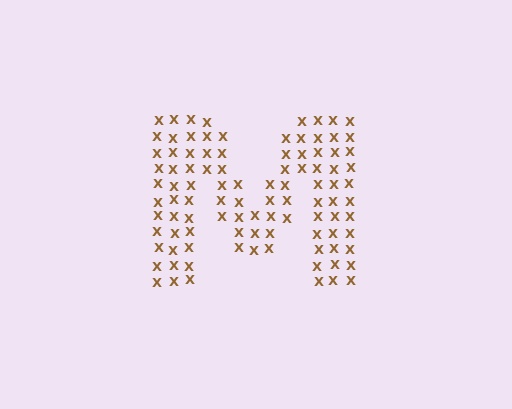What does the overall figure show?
The overall figure shows the letter M.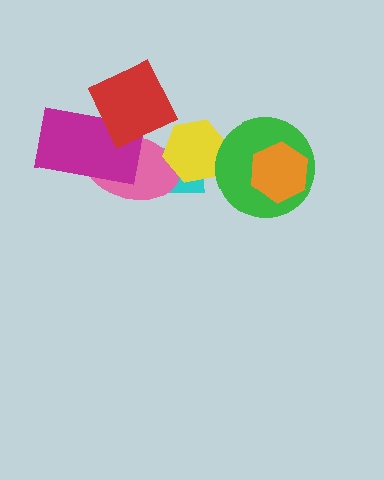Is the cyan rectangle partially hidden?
Yes, it is partially covered by another shape.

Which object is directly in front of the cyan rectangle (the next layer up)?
The pink ellipse is directly in front of the cyan rectangle.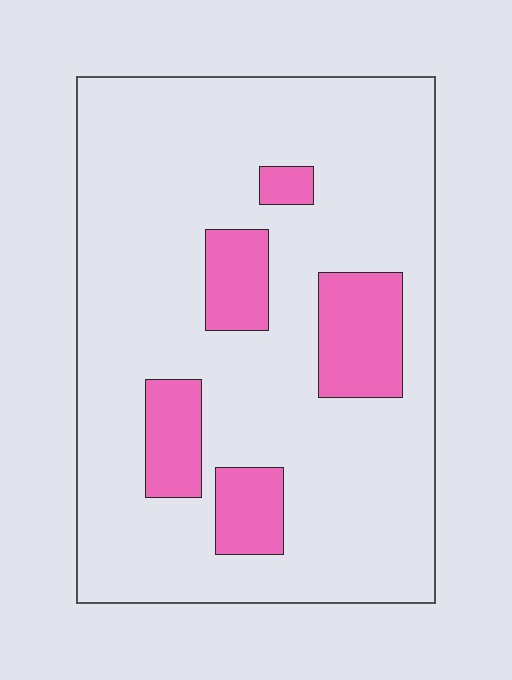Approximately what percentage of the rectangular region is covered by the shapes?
Approximately 15%.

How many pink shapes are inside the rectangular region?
5.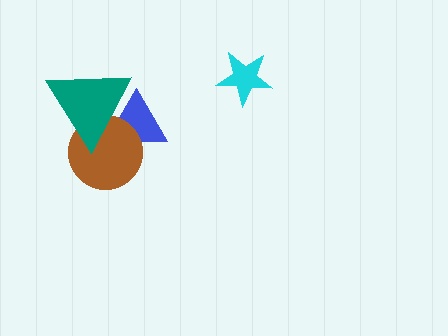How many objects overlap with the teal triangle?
2 objects overlap with the teal triangle.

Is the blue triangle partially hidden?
Yes, it is partially covered by another shape.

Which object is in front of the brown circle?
The teal triangle is in front of the brown circle.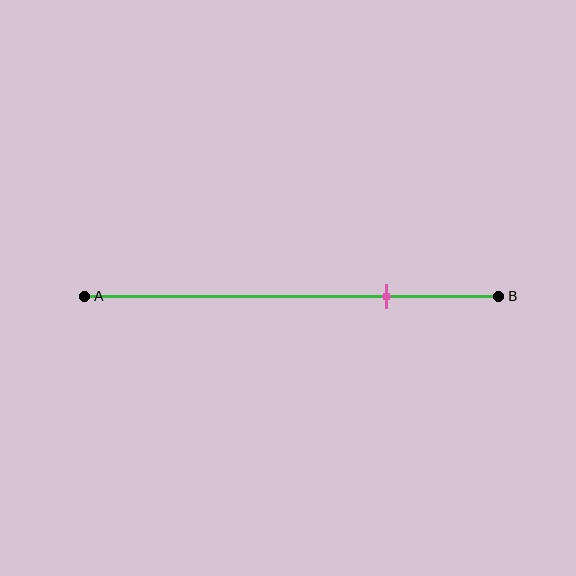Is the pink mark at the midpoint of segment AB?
No, the mark is at about 75% from A, not at the 50% midpoint.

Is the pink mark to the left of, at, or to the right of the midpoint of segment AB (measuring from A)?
The pink mark is to the right of the midpoint of segment AB.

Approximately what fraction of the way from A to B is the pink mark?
The pink mark is approximately 75% of the way from A to B.